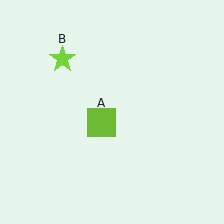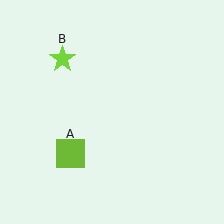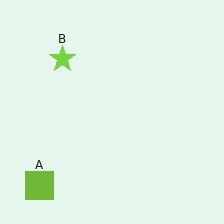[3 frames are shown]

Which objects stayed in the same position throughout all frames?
Lime star (object B) remained stationary.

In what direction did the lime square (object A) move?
The lime square (object A) moved down and to the left.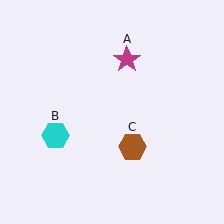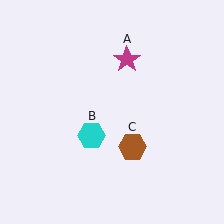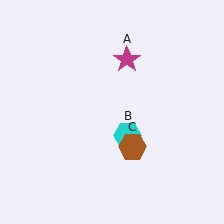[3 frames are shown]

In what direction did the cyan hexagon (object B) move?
The cyan hexagon (object B) moved right.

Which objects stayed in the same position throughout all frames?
Magenta star (object A) and brown hexagon (object C) remained stationary.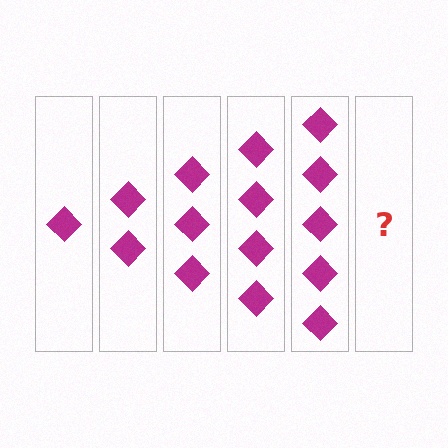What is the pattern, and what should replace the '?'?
The pattern is that each step adds one more diamond. The '?' should be 6 diamonds.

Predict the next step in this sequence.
The next step is 6 diamonds.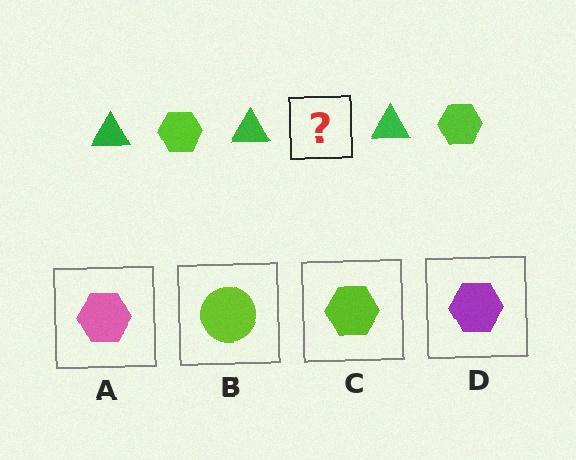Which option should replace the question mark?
Option C.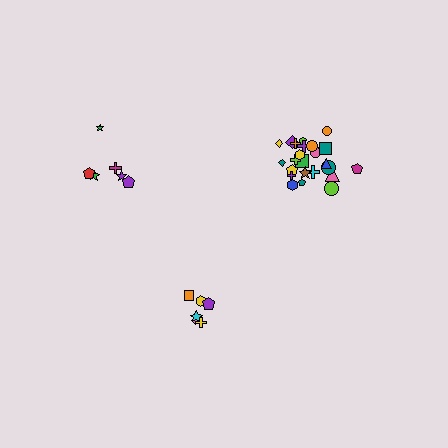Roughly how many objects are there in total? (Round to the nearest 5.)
Roughly 35 objects in total.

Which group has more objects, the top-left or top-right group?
The top-right group.